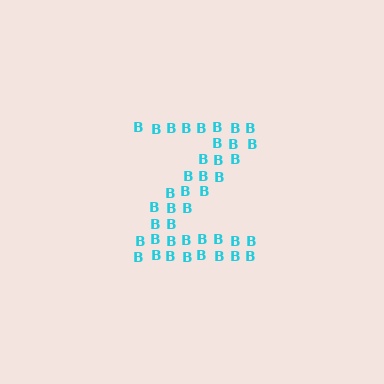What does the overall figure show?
The overall figure shows the letter Z.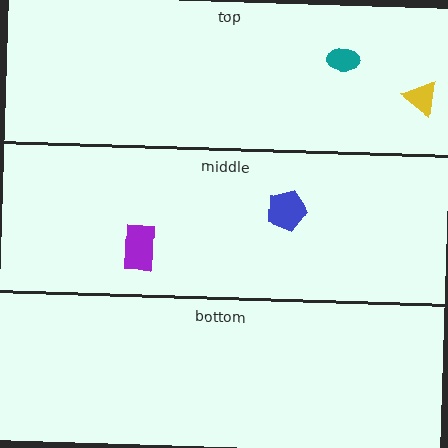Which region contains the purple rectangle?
The middle region.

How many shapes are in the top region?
2.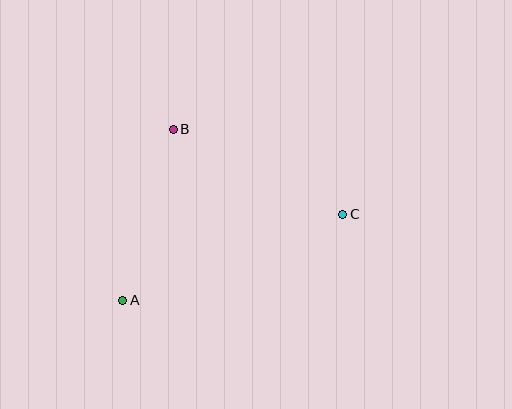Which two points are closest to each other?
Points A and B are closest to each other.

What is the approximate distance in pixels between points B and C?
The distance between B and C is approximately 189 pixels.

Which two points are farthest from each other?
Points A and C are farthest from each other.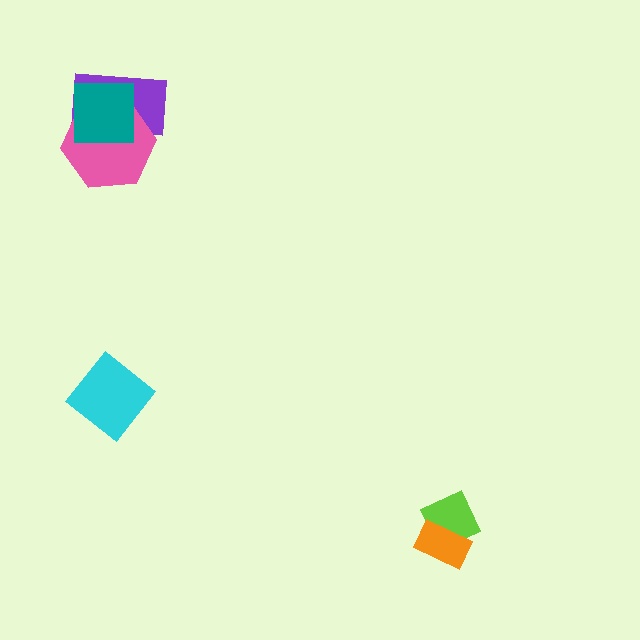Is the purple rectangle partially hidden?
Yes, it is partially covered by another shape.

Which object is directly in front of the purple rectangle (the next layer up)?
The pink hexagon is directly in front of the purple rectangle.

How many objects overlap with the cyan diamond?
0 objects overlap with the cyan diamond.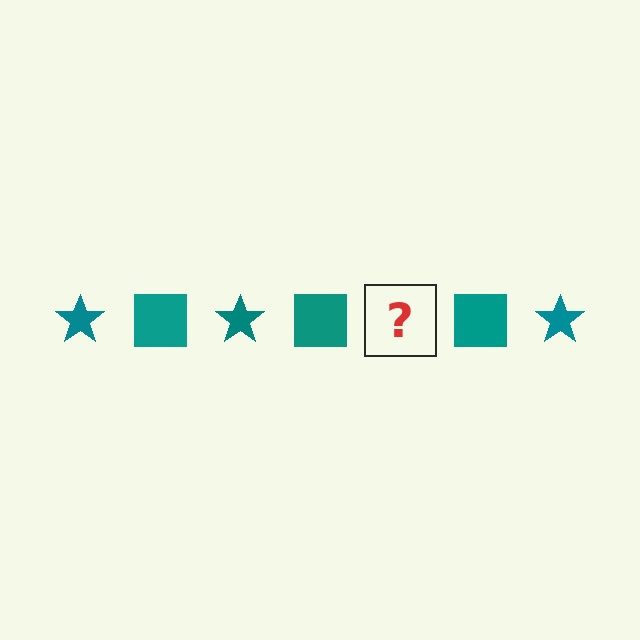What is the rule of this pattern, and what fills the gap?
The rule is that the pattern cycles through star, square shapes in teal. The gap should be filled with a teal star.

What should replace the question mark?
The question mark should be replaced with a teal star.